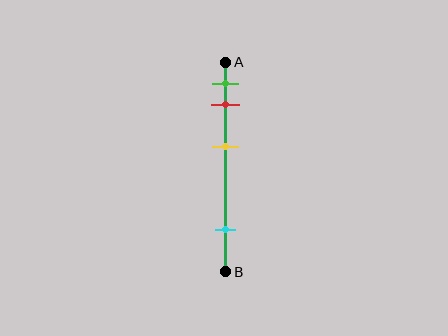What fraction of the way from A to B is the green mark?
The green mark is approximately 10% (0.1) of the way from A to B.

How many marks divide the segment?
There are 4 marks dividing the segment.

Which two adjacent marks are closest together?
The green and red marks are the closest adjacent pair.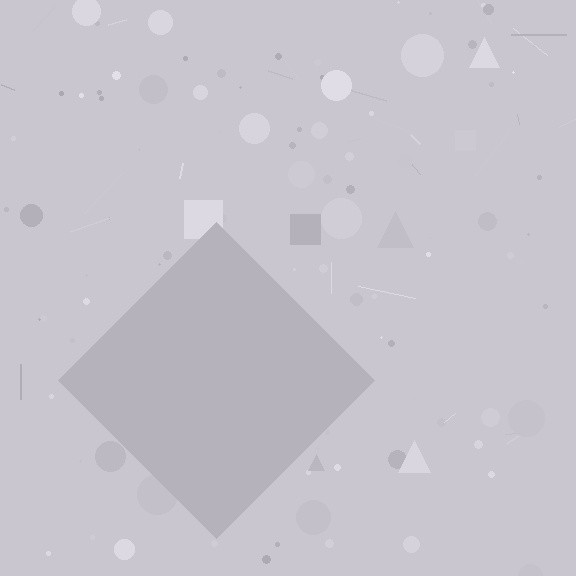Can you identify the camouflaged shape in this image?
The camouflaged shape is a diamond.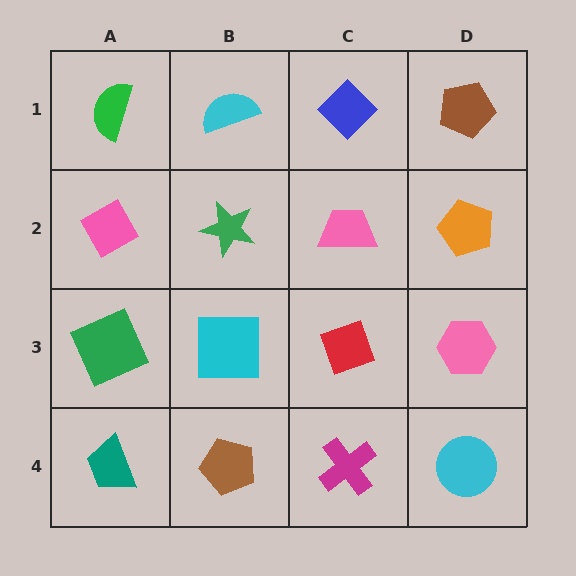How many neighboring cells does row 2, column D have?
3.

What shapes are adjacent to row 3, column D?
An orange pentagon (row 2, column D), a cyan circle (row 4, column D), a red diamond (row 3, column C).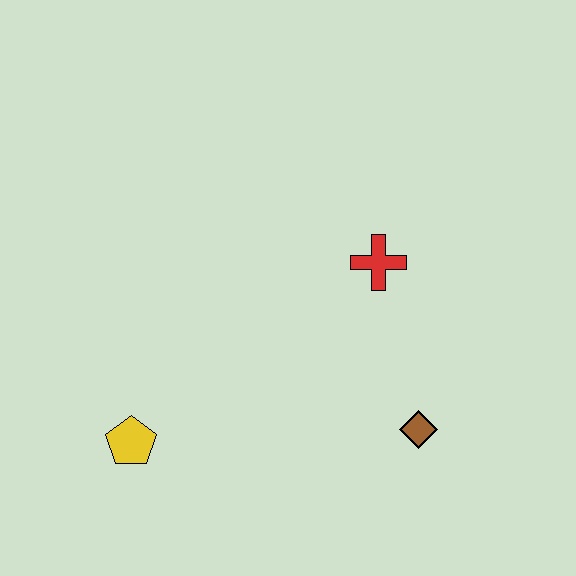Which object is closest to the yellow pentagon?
The brown diamond is closest to the yellow pentagon.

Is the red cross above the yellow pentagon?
Yes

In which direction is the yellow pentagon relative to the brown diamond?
The yellow pentagon is to the left of the brown diamond.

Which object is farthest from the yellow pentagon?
The red cross is farthest from the yellow pentagon.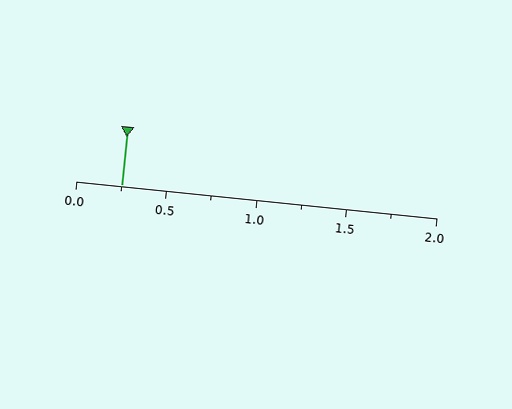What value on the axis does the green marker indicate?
The marker indicates approximately 0.25.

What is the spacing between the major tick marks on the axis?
The major ticks are spaced 0.5 apart.